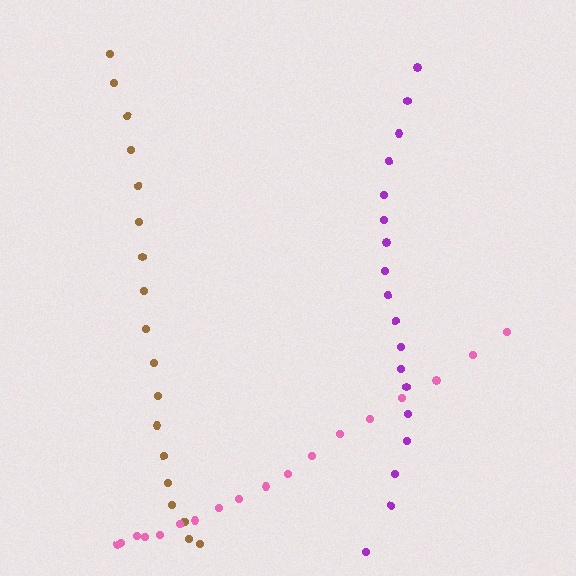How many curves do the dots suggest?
There are 3 distinct paths.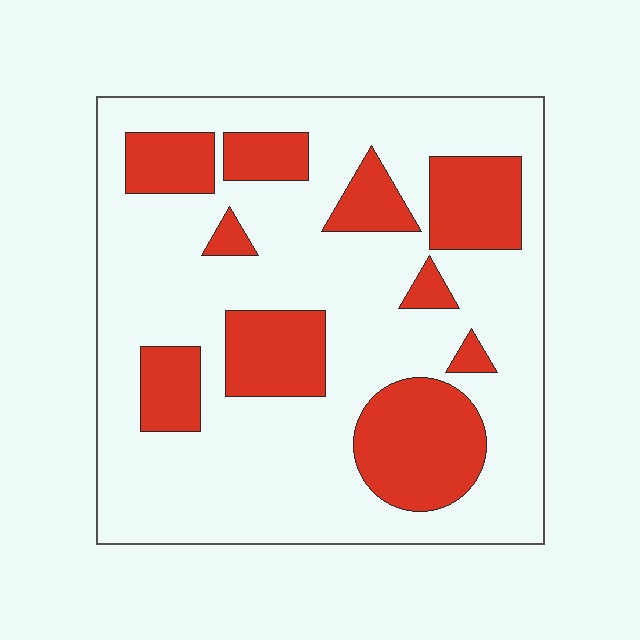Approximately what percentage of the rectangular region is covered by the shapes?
Approximately 30%.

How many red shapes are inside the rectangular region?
10.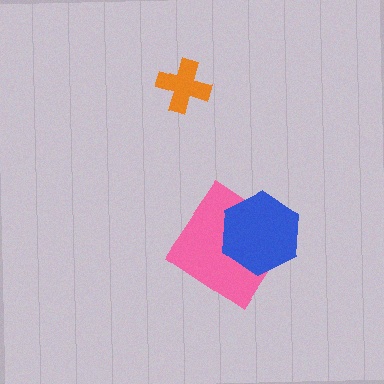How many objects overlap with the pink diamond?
1 object overlaps with the pink diamond.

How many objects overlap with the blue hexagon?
1 object overlaps with the blue hexagon.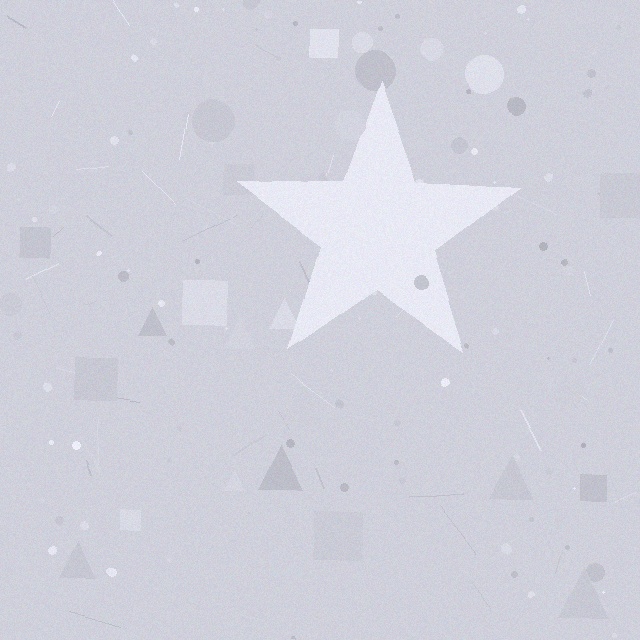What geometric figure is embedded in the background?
A star is embedded in the background.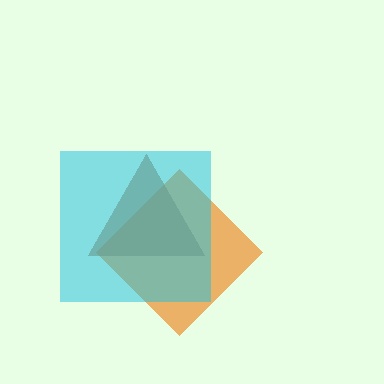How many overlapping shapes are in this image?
There are 3 overlapping shapes in the image.